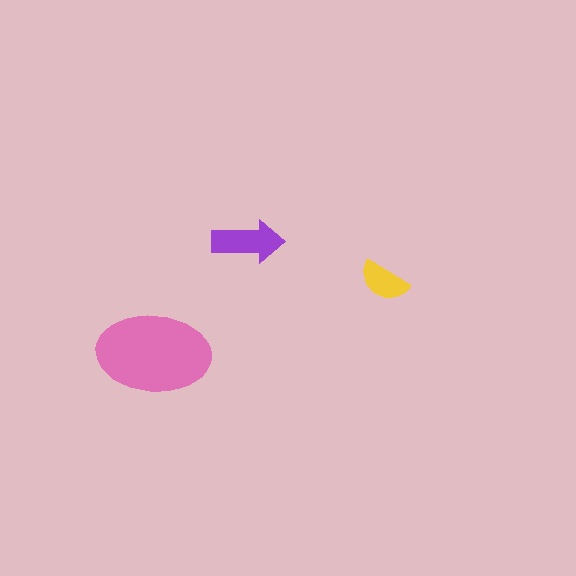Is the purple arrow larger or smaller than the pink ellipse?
Smaller.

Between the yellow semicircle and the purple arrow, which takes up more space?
The purple arrow.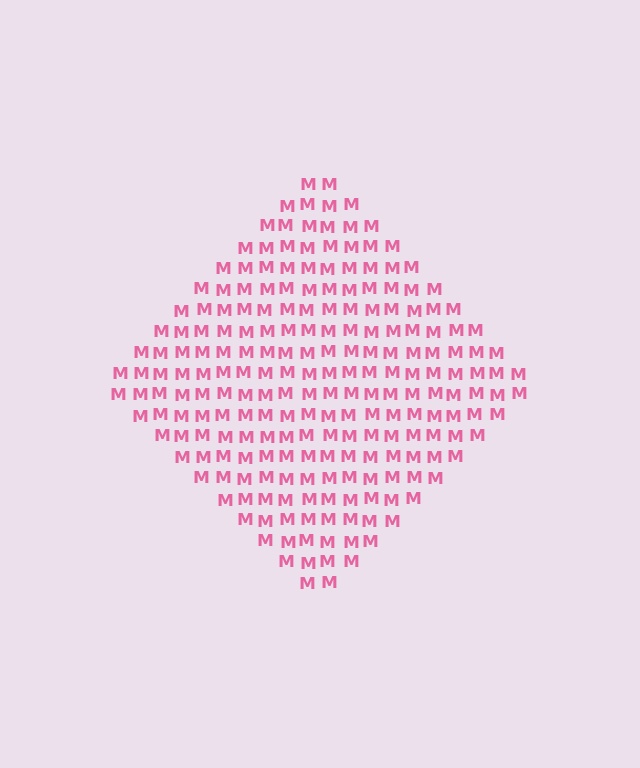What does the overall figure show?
The overall figure shows a diamond.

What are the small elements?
The small elements are letter M's.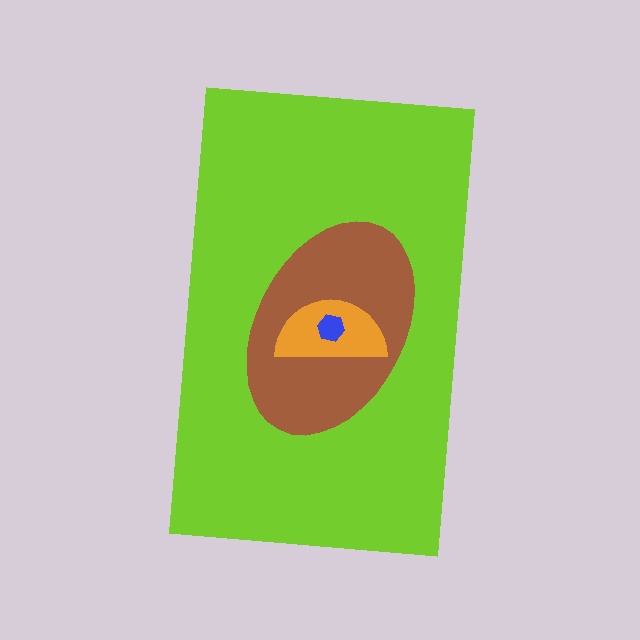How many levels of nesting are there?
4.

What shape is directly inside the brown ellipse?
The orange semicircle.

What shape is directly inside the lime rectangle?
The brown ellipse.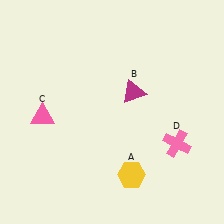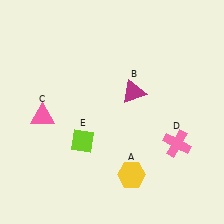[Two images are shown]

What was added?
A lime diamond (E) was added in Image 2.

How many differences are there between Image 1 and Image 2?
There is 1 difference between the two images.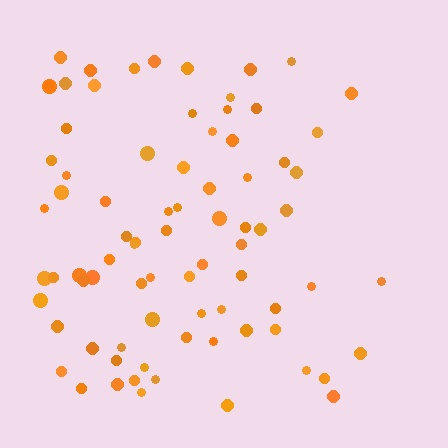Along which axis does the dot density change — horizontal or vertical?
Horizontal.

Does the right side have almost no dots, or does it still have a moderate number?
Still a moderate number, just noticeably fewer than the left.